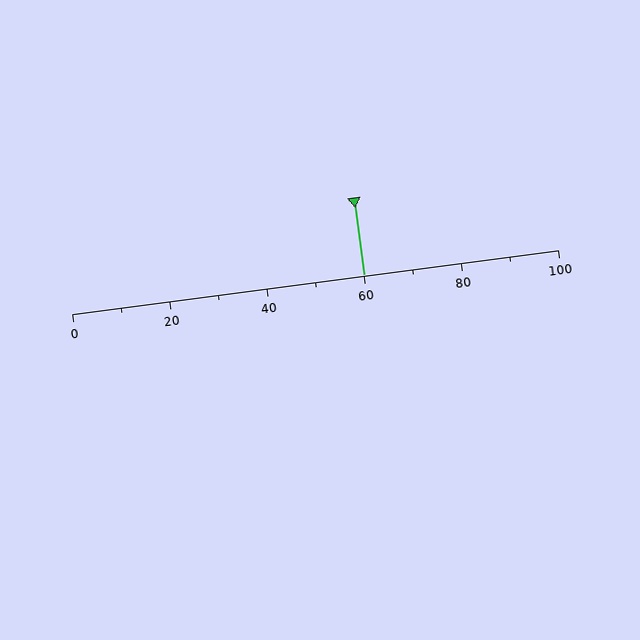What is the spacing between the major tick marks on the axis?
The major ticks are spaced 20 apart.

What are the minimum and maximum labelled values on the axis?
The axis runs from 0 to 100.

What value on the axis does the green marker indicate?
The marker indicates approximately 60.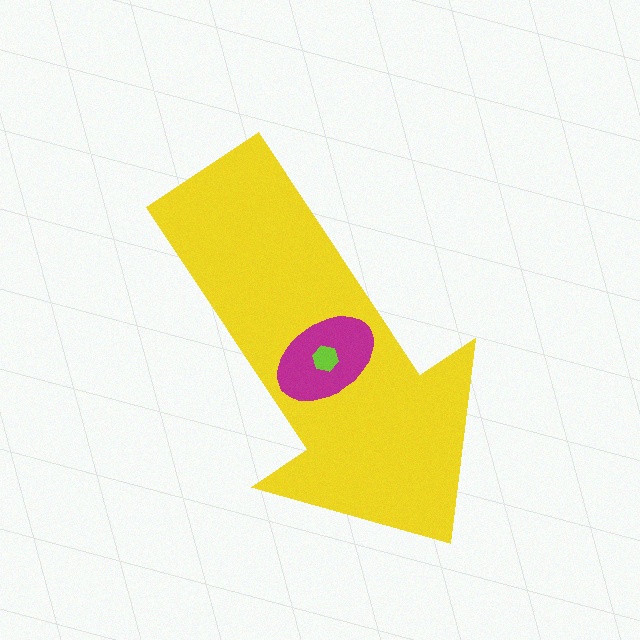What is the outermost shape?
The yellow arrow.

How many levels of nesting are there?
3.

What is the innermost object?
The lime hexagon.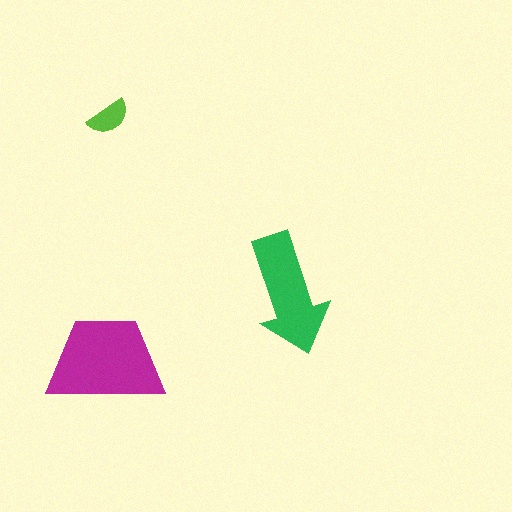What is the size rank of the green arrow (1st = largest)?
2nd.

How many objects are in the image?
There are 3 objects in the image.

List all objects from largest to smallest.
The magenta trapezoid, the green arrow, the lime semicircle.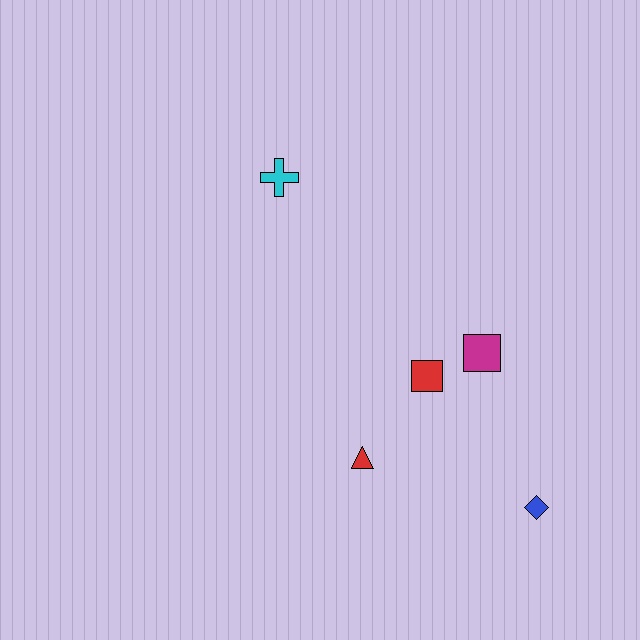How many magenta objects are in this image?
There is 1 magenta object.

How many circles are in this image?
There are no circles.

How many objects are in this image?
There are 5 objects.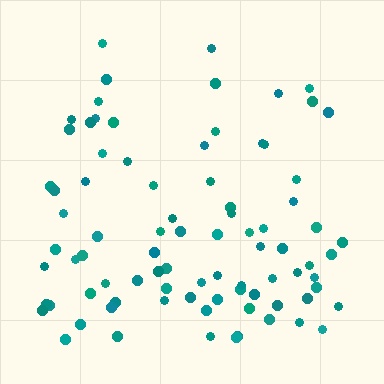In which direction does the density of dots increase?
From top to bottom, with the bottom side densest.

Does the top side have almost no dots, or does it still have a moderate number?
Still a moderate number, just noticeably fewer than the bottom.